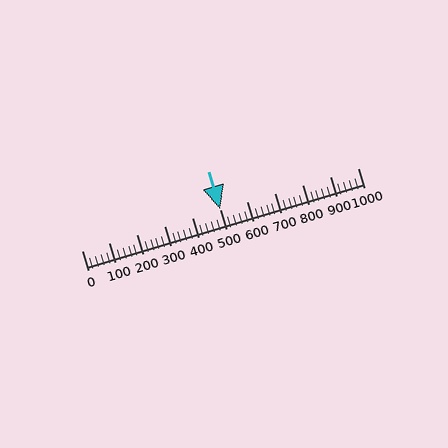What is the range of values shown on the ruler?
The ruler shows values from 0 to 1000.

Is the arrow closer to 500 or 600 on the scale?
The arrow is closer to 500.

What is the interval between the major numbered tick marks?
The major tick marks are spaced 100 units apart.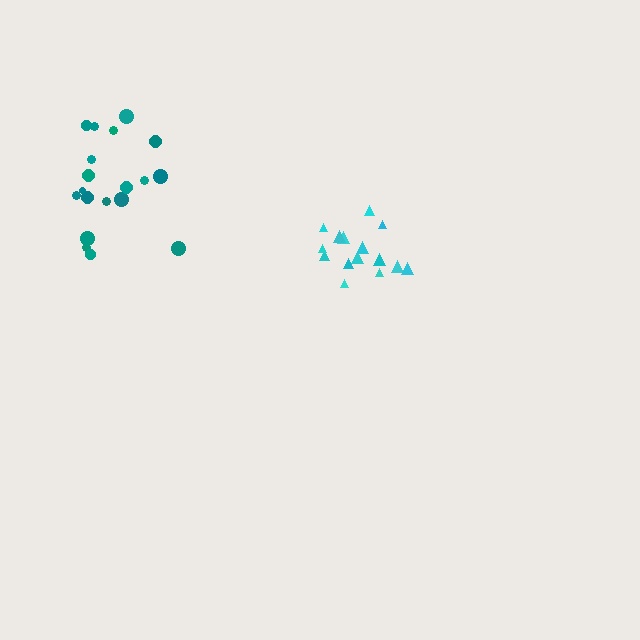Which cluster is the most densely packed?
Cyan.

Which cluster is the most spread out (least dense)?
Teal.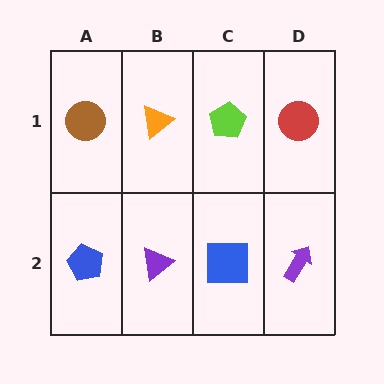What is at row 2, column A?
A blue pentagon.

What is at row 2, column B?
A purple triangle.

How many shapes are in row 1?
4 shapes.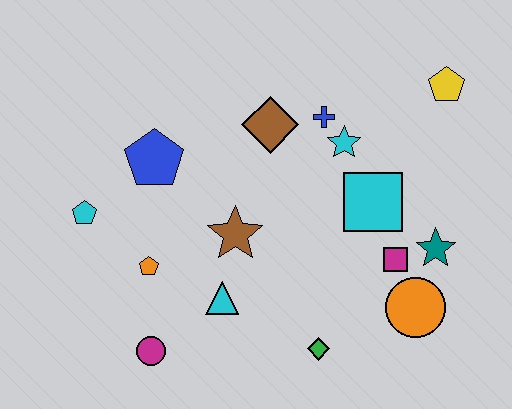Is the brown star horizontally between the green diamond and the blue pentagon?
Yes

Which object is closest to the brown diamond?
The blue cross is closest to the brown diamond.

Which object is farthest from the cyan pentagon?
The yellow pentagon is farthest from the cyan pentagon.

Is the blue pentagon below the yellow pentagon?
Yes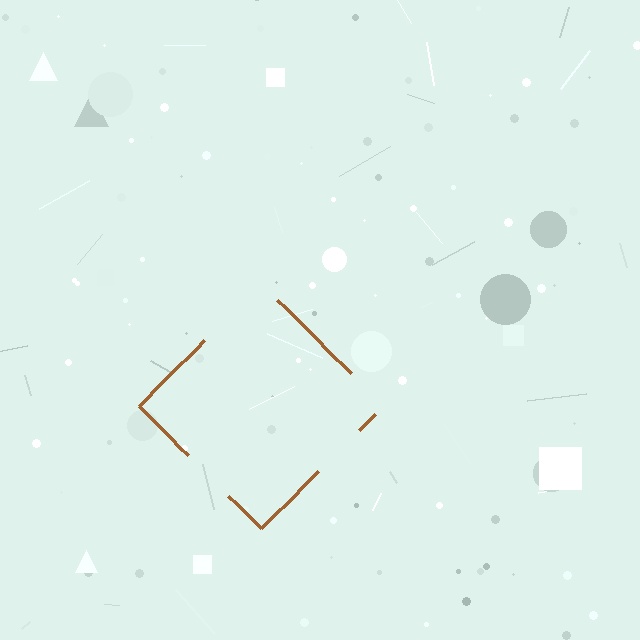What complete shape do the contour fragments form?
The contour fragments form a diamond.